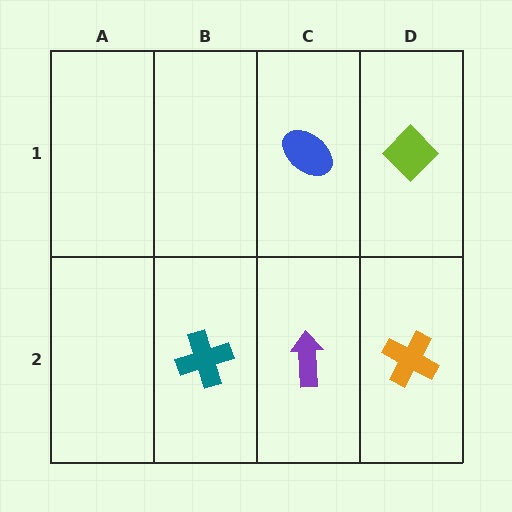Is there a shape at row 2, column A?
No, that cell is empty.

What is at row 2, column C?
A purple arrow.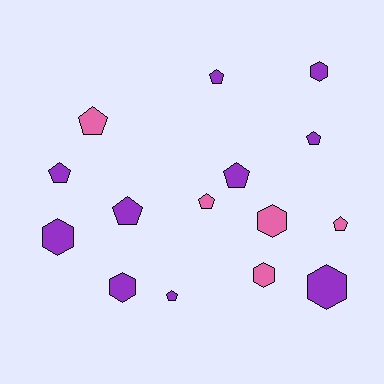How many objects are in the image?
There are 15 objects.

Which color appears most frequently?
Purple, with 10 objects.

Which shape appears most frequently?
Pentagon, with 9 objects.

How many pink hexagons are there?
There are 2 pink hexagons.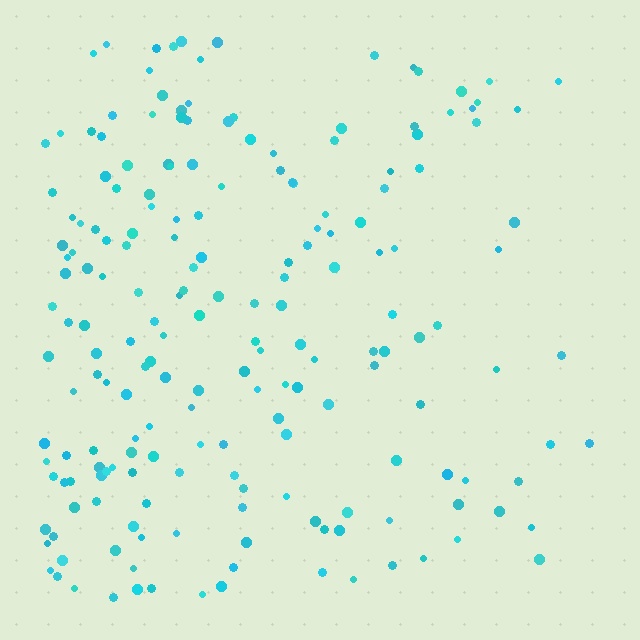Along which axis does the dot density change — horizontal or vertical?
Horizontal.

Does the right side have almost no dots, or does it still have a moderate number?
Still a moderate number, just noticeably fewer than the left.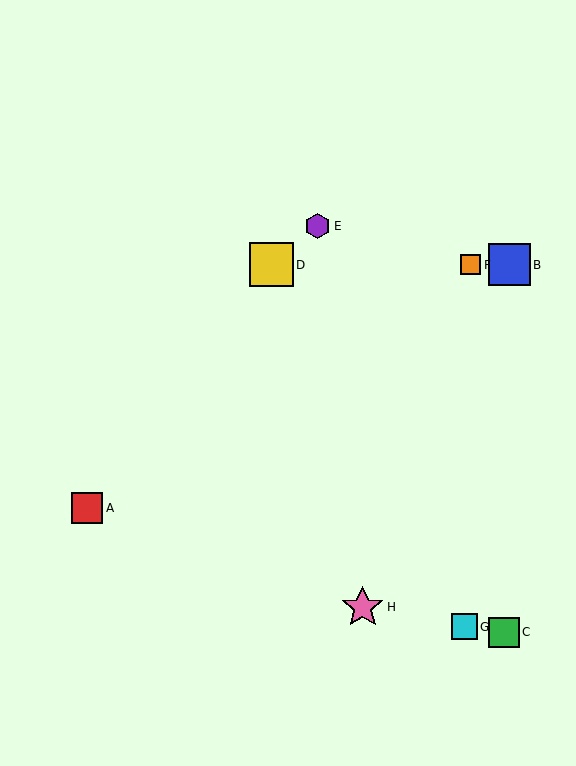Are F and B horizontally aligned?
Yes, both are at y≈265.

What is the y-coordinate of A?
Object A is at y≈508.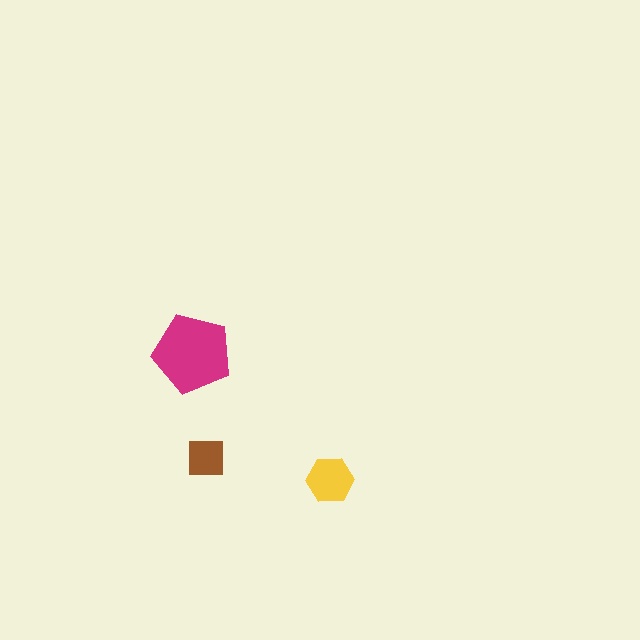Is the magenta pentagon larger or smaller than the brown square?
Larger.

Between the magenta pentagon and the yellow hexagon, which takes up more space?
The magenta pentagon.